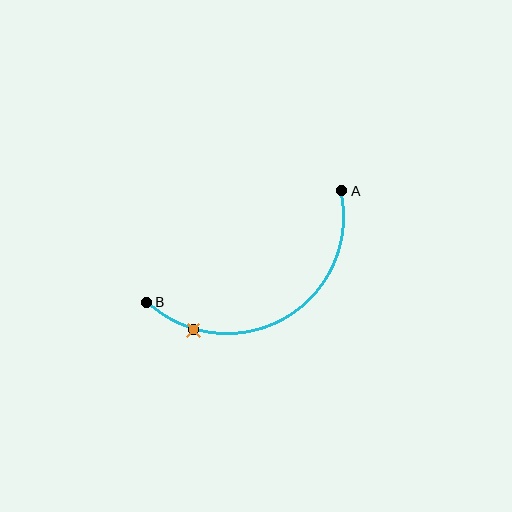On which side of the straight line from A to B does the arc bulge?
The arc bulges below the straight line connecting A and B.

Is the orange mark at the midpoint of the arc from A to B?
No. The orange mark lies on the arc but is closer to endpoint B. The arc midpoint would be at the point on the curve equidistant along the arc from both A and B.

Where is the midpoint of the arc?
The arc midpoint is the point on the curve farthest from the straight line joining A and B. It sits below that line.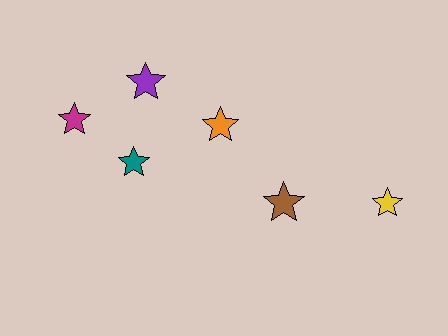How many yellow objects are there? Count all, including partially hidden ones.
There is 1 yellow object.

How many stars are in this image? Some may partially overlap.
There are 6 stars.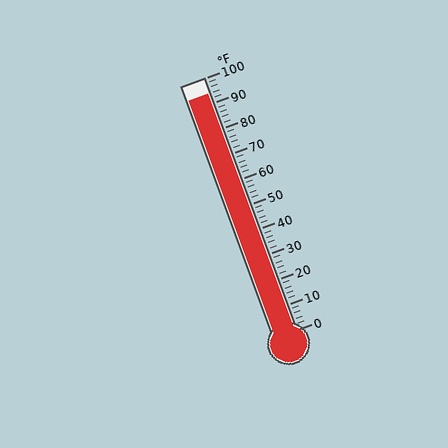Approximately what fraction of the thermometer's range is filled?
The thermometer is filled to approximately 95% of its range.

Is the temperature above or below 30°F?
The temperature is above 30°F.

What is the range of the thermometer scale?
The thermometer scale ranges from 0°F to 100°F.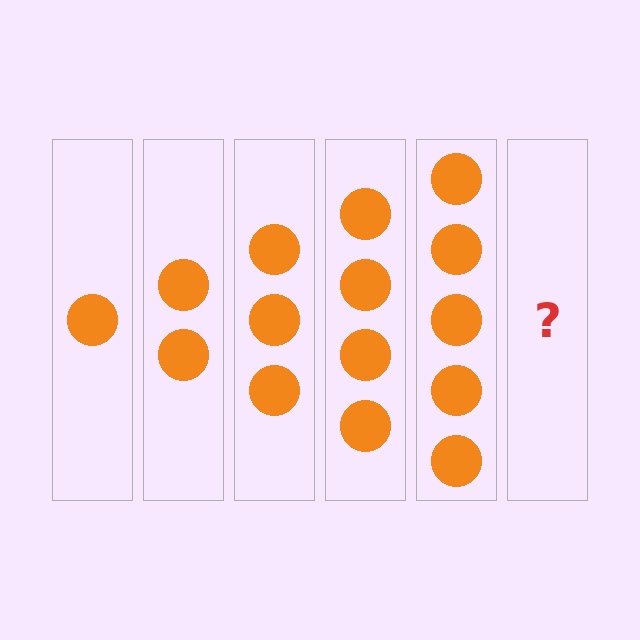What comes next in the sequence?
The next element should be 6 circles.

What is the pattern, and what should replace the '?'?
The pattern is that each step adds one more circle. The '?' should be 6 circles.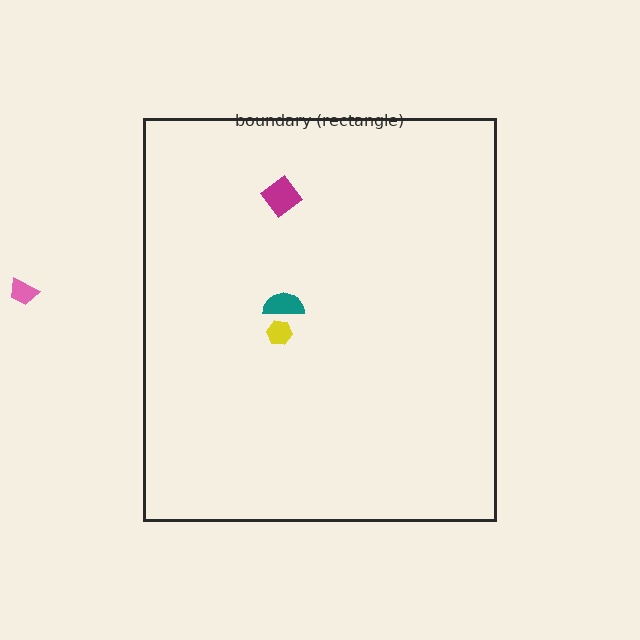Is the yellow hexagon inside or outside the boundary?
Inside.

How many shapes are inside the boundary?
3 inside, 1 outside.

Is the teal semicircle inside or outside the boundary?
Inside.